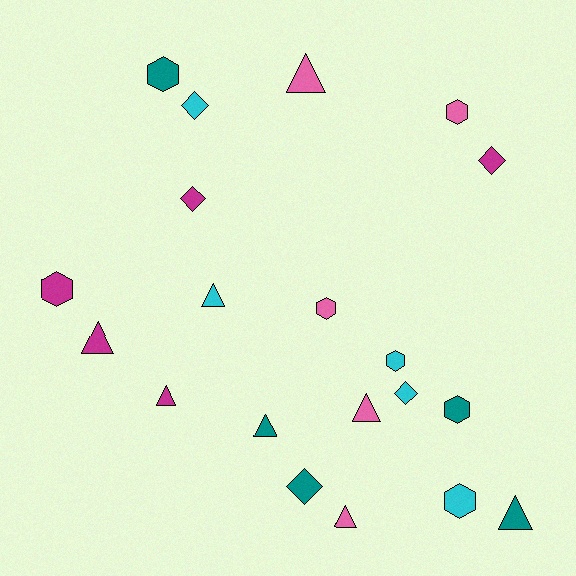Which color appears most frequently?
Magenta, with 5 objects.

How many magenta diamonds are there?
There are 2 magenta diamonds.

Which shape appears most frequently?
Triangle, with 8 objects.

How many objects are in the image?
There are 20 objects.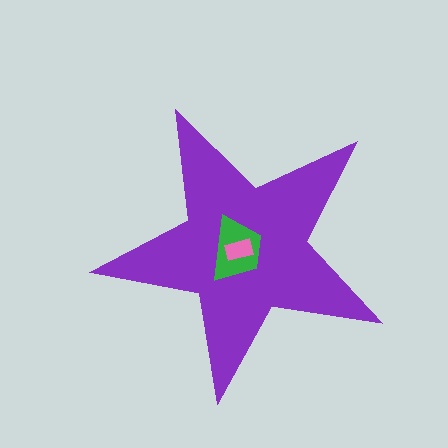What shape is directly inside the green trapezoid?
The pink rectangle.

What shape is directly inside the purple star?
The green trapezoid.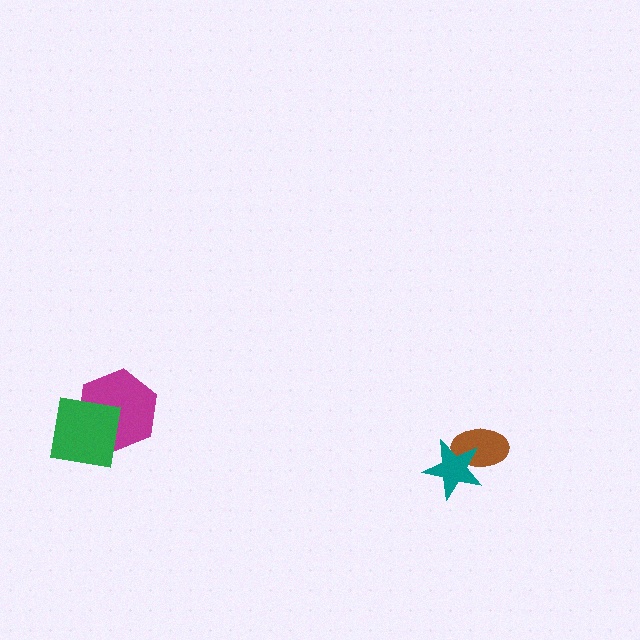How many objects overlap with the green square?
1 object overlaps with the green square.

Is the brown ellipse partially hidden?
Yes, it is partially covered by another shape.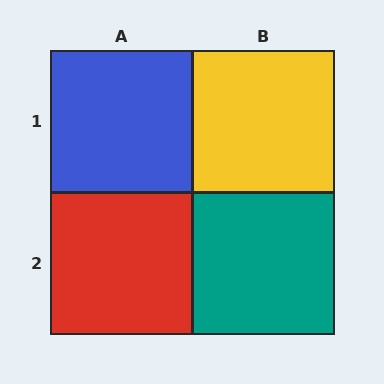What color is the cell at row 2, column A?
Red.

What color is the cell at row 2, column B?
Teal.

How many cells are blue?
1 cell is blue.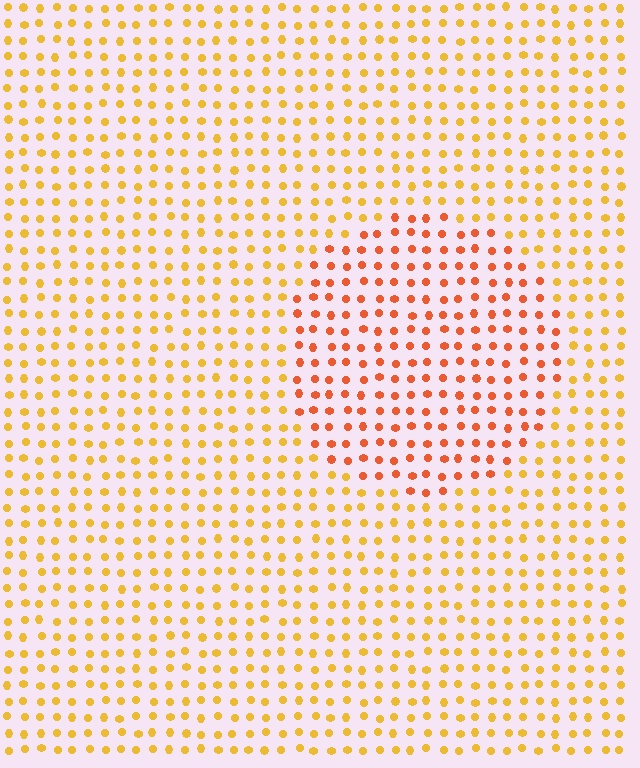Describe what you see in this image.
The image is filled with small yellow elements in a uniform arrangement. A circle-shaped region is visible where the elements are tinted to a slightly different hue, forming a subtle color boundary.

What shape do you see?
I see a circle.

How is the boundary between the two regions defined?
The boundary is defined purely by a slight shift in hue (about 32 degrees). Spacing, size, and orientation are identical on both sides.